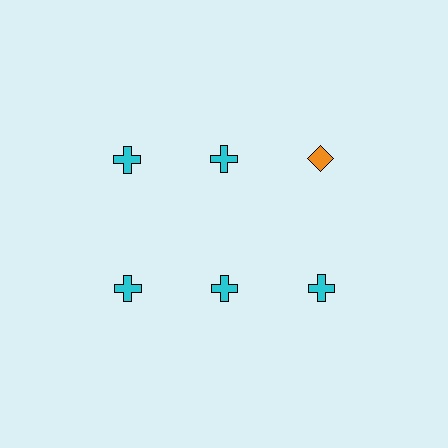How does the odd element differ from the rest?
It differs in both color (orange instead of cyan) and shape (diamond instead of cross).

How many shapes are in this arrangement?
There are 6 shapes arranged in a grid pattern.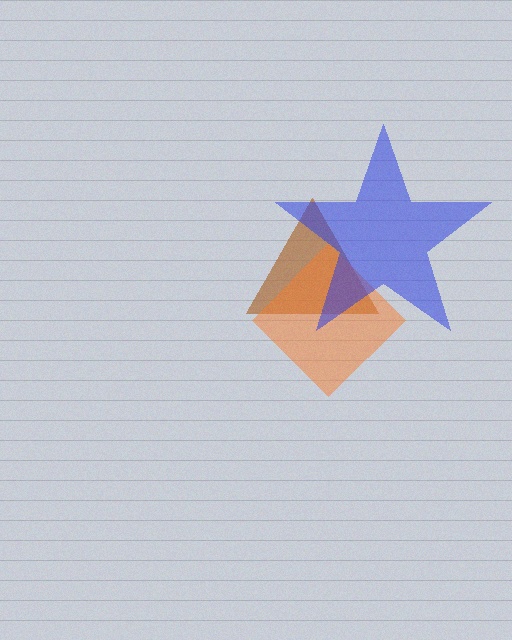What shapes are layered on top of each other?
The layered shapes are: a brown triangle, an orange diamond, a blue star.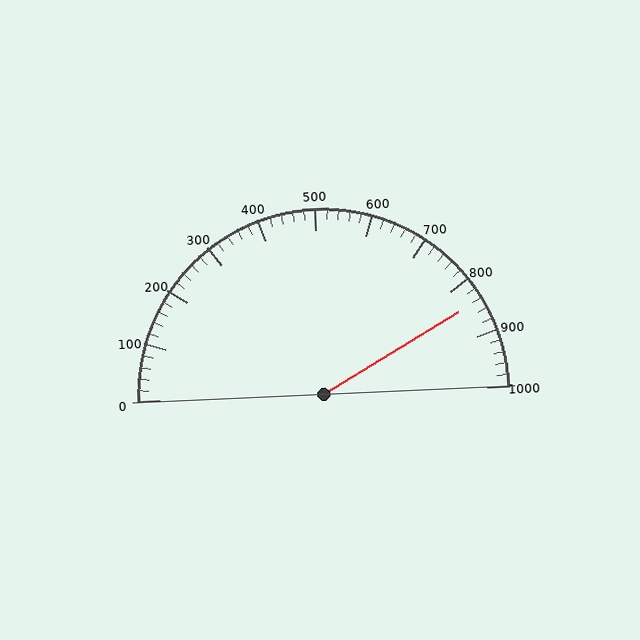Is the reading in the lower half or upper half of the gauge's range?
The reading is in the upper half of the range (0 to 1000).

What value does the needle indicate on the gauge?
The needle indicates approximately 840.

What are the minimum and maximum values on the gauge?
The gauge ranges from 0 to 1000.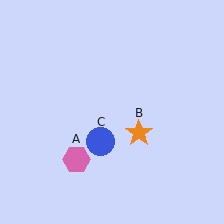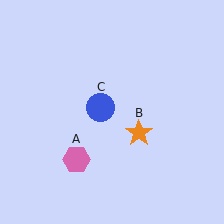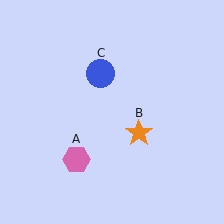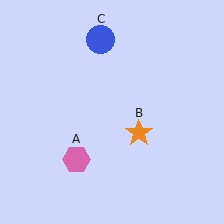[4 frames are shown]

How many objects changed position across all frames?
1 object changed position: blue circle (object C).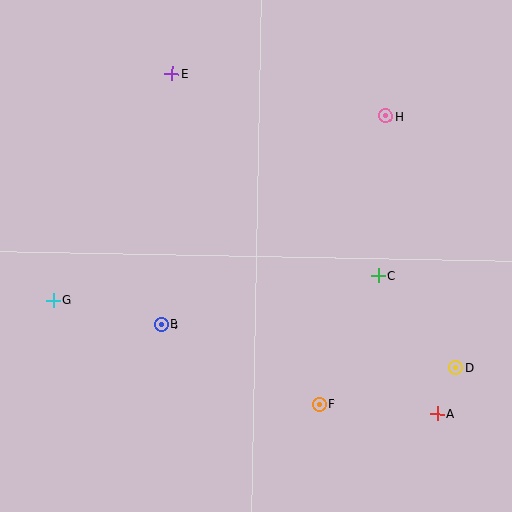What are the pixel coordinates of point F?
Point F is at (319, 405).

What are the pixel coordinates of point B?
Point B is at (161, 324).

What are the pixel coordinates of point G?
Point G is at (53, 300).